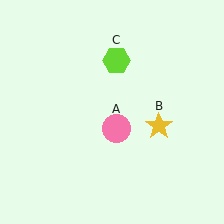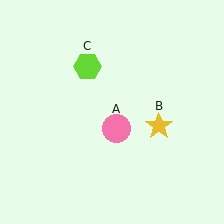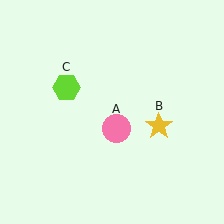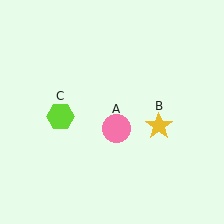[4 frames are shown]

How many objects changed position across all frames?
1 object changed position: lime hexagon (object C).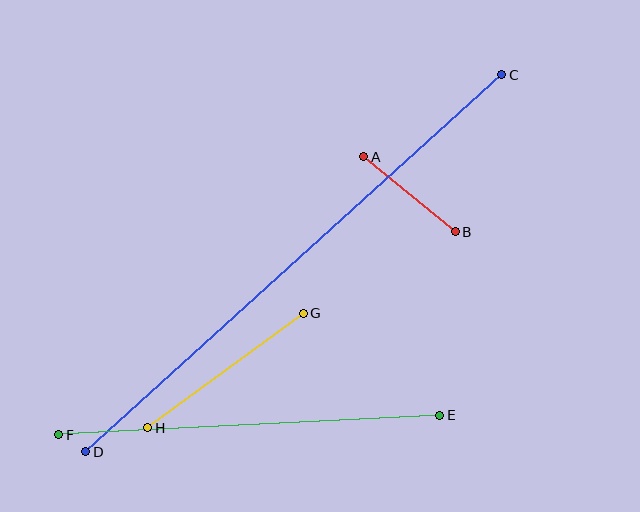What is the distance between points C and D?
The distance is approximately 562 pixels.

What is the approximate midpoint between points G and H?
The midpoint is at approximately (225, 370) pixels.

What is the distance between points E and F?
The distance is approximately 381 pixels.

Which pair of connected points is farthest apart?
Points C and D are farthest apart.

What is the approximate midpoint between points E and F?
The midpoint is at approximately (249, 425) pixels.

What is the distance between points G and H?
The distance is approximately 193 pixels.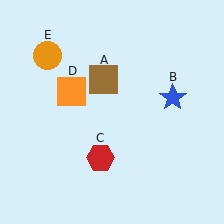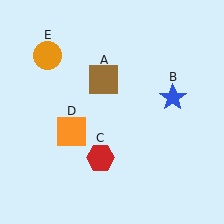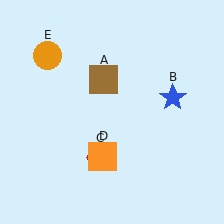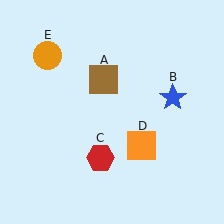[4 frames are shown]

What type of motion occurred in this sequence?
The orange square (object D) rotated counterclockwise around the center of the scene.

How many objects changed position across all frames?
1 object changed position: orange square (object D).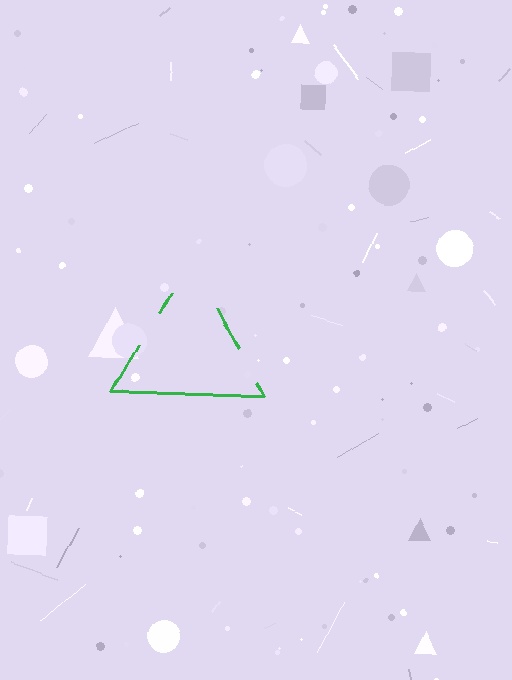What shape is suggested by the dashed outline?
The dashed outline suggests a triangle.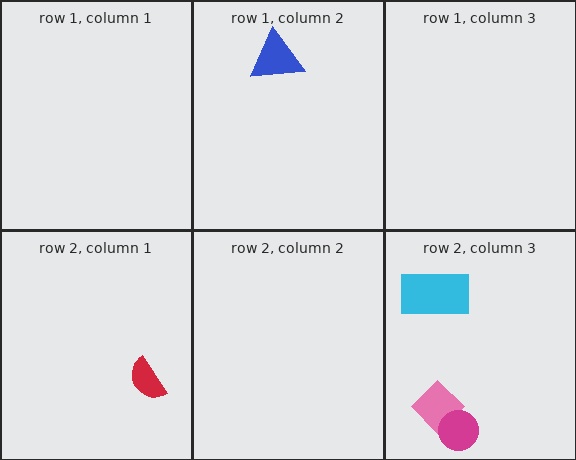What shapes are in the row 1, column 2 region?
The blue triangle.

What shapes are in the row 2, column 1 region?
The red semicircle.